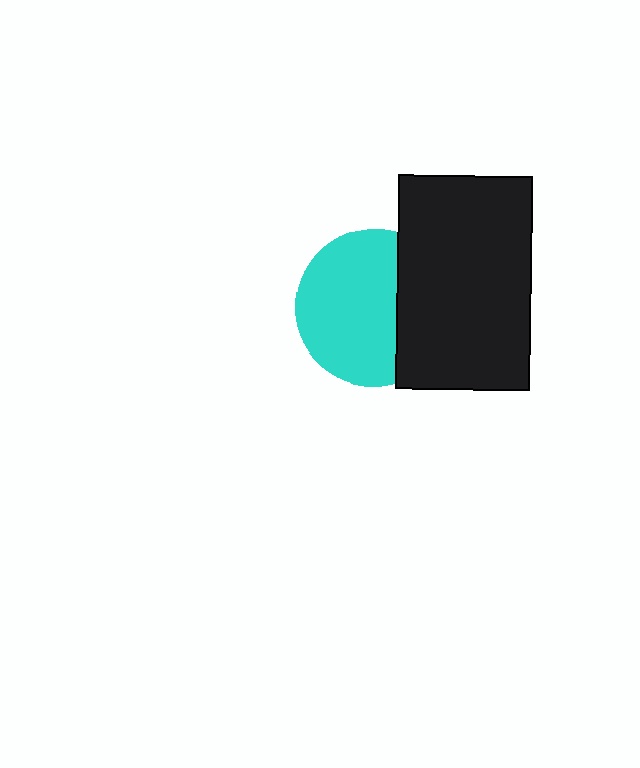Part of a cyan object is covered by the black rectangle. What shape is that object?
It is a circle.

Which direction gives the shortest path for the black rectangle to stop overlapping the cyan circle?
Moving right gives the shortest separation.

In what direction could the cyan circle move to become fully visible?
The cyan circle could move left. That would shift it out from behind the black rectangle entirely.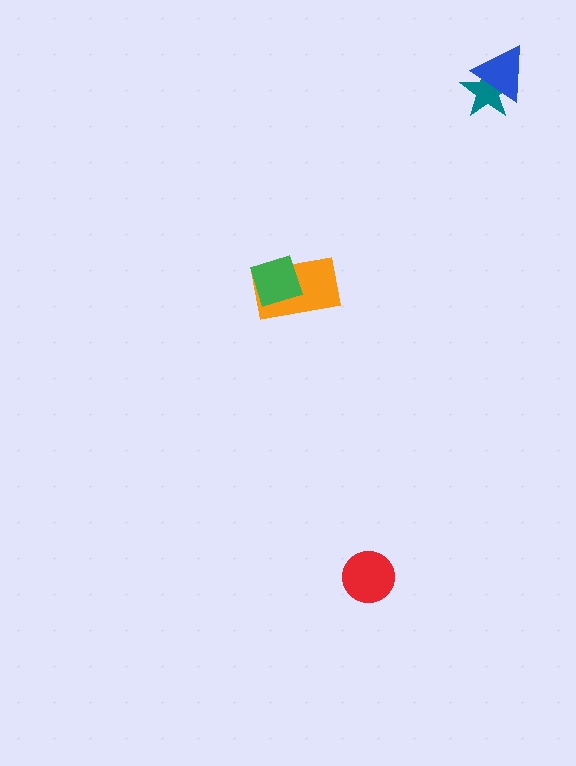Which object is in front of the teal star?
The blue triangle is in front of the teal star.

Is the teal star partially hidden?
Yes, it is partially covered by another shape.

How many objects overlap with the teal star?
1 object overlaps with the teal star.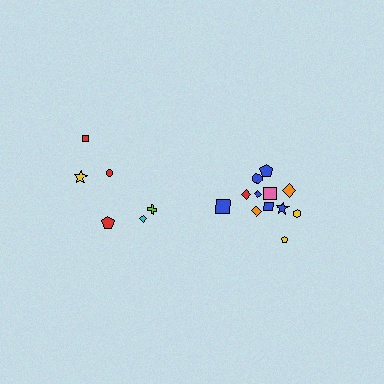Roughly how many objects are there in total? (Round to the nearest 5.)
Roughly 20 objects in total.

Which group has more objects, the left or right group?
The right group.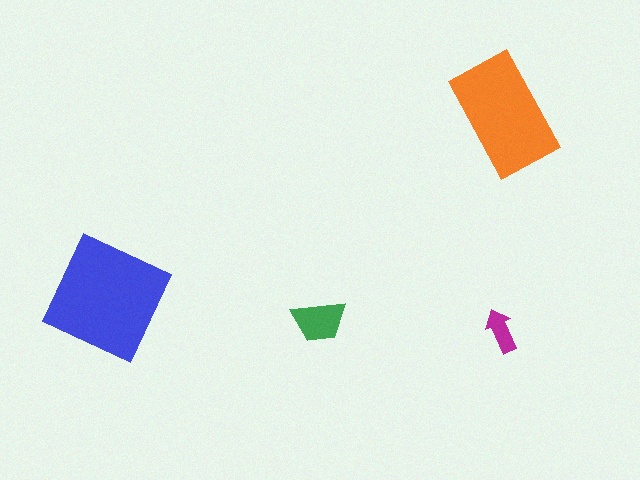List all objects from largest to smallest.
The blue square, the orange rectangle, the green trapezoid, the magenta arrow.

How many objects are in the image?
There are 4 objects in the image.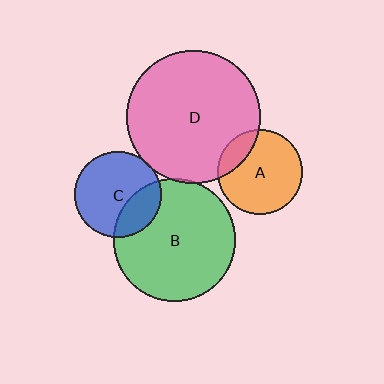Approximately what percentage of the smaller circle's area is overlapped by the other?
Approximately 30%.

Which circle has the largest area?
Circle D (pink).